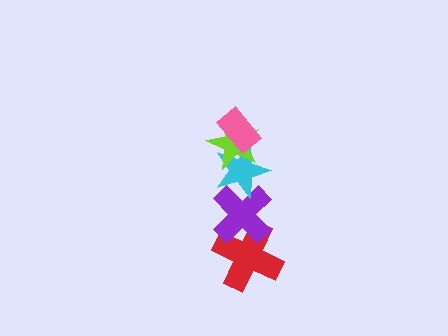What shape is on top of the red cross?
The purple cross is on top of the red cross.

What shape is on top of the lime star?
The pink rectangle is on top of the lime star.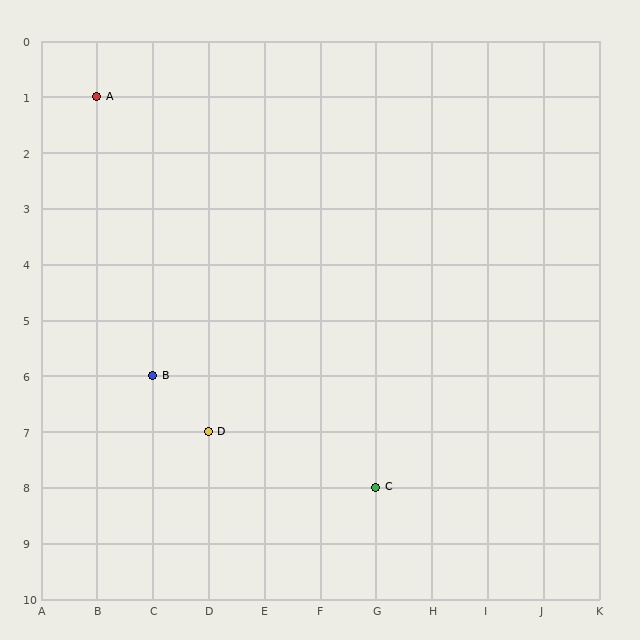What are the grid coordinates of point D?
Point D is at grid coordinates (D, 7).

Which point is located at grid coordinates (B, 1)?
Point A is at (B, 1).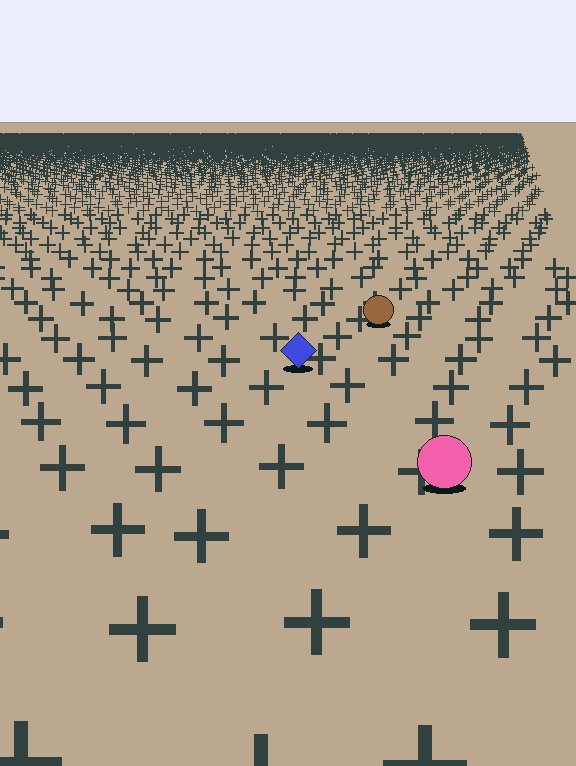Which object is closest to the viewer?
The pink circle is closest. The texture marks near it are larger and more spread out.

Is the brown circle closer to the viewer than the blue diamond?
No. The blue diamond is closer — you can tell from the texture gradient: the ground texture is coarser near it.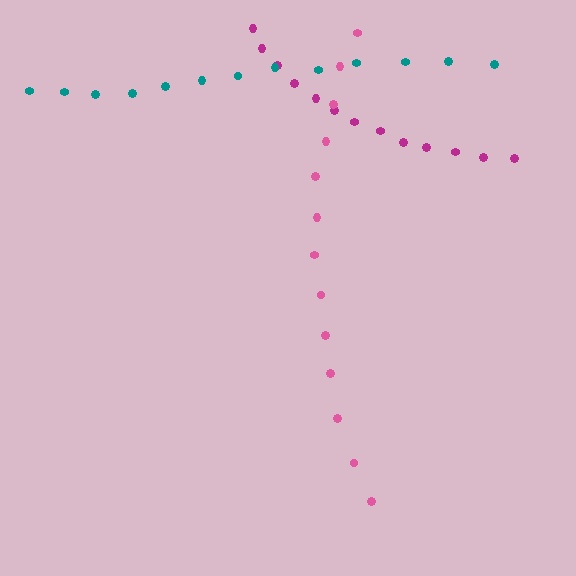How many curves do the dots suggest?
There are 3 distinct paths.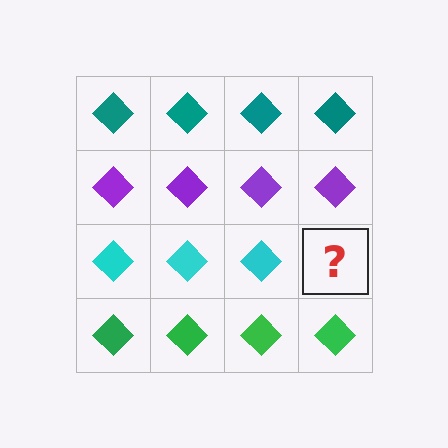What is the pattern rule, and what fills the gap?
The rule is that each row has a consistent color. The gap should be filled with a cyan diamond.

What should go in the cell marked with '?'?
The missing cell should contain a cyan diamond.